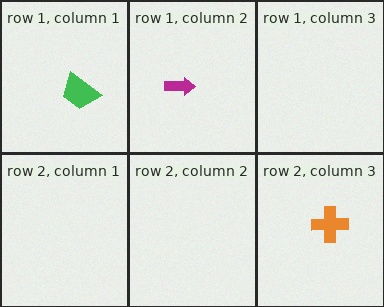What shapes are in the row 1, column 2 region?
The magenta arrow.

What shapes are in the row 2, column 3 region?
The orange cross.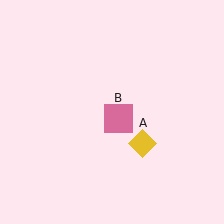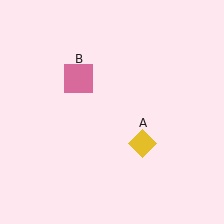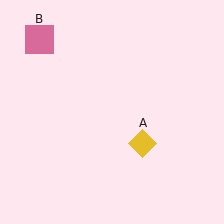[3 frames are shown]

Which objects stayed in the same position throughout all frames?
Yellow diamond (object A) remained stationary.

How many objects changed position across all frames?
1 object changed position: pink square (object B).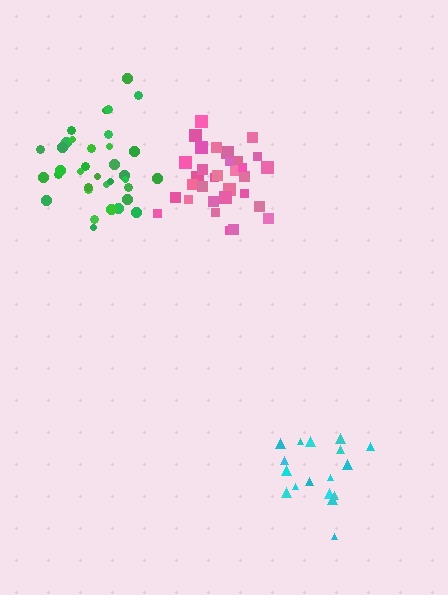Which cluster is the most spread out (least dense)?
Green.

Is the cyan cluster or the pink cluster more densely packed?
Pink.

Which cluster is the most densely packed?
Pink.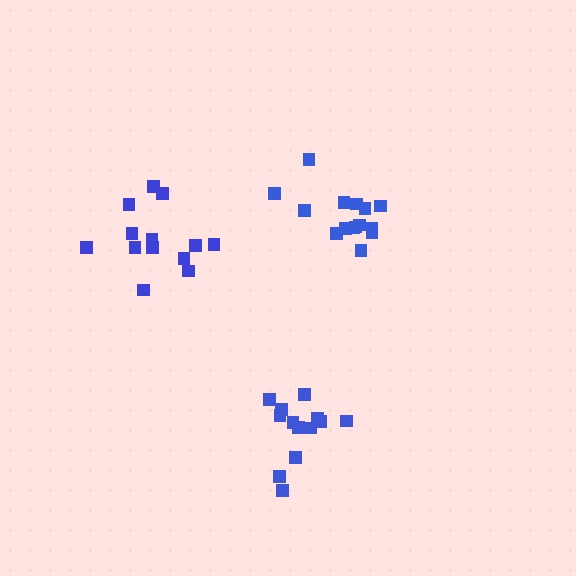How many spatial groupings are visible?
There are 3 spatial groupings.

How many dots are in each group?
Group 1: 15 dots, Group 2: 13 dots, Group 3: 13 dots (41 total).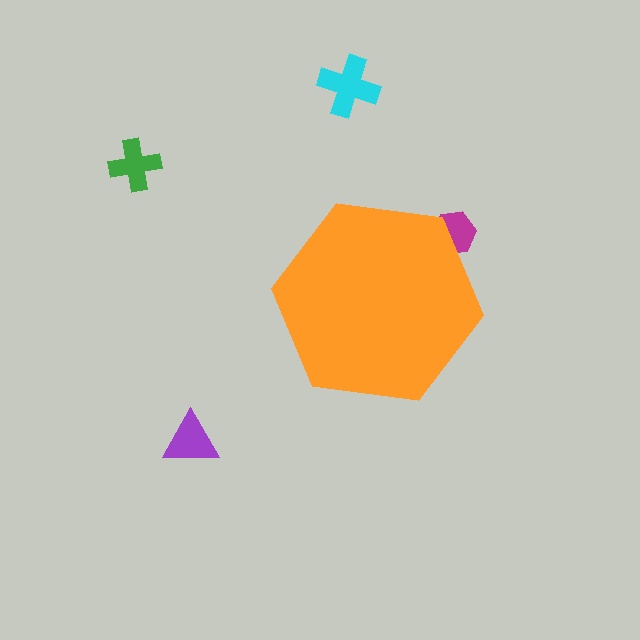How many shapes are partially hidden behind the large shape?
1 shape is partially hidden.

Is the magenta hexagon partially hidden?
Yes, the magenta hexagon is partially hidden behind the orange hexagon.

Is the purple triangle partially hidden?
No, the purple triangle is fully visible.